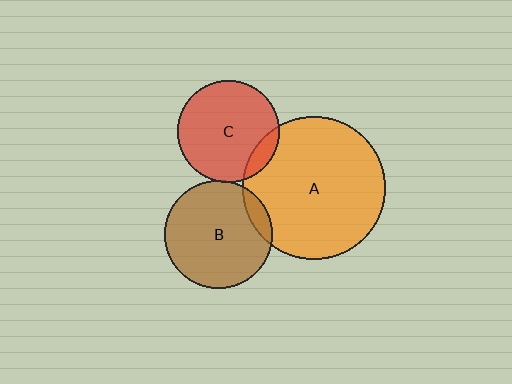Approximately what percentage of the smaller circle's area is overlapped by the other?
Approximately 5%.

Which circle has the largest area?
Circle A (orange).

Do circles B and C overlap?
Yes.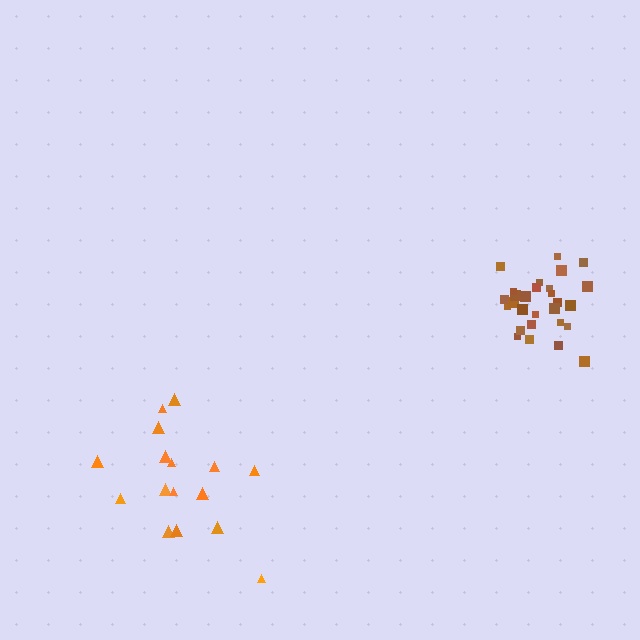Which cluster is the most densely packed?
Brown.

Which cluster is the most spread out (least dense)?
Orange.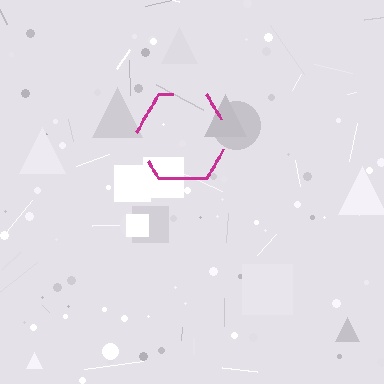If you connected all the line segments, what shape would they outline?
They would outline a hexagon.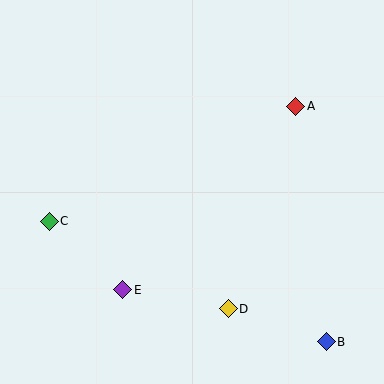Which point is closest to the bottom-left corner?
Point E is closest to the bottom-left corner.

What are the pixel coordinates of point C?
Point C is at (49, 221).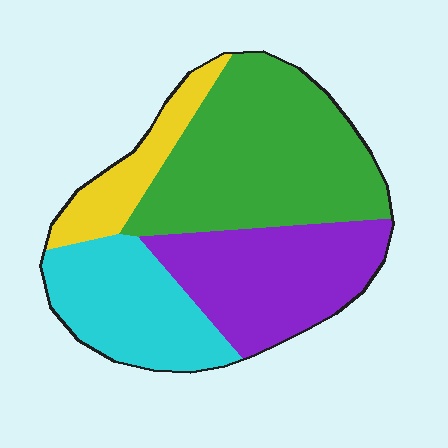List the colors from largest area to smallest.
From largest to smallest: green, purple, cyan, yellow.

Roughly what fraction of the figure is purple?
Purple covers 27% of the figure.